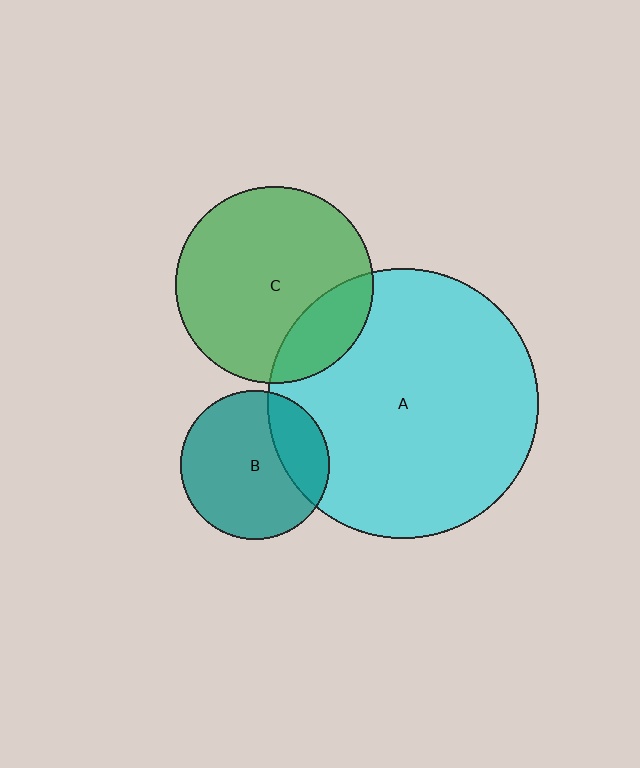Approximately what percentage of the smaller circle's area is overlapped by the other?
Approximately 20%.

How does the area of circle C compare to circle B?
Approximately 1.8 times.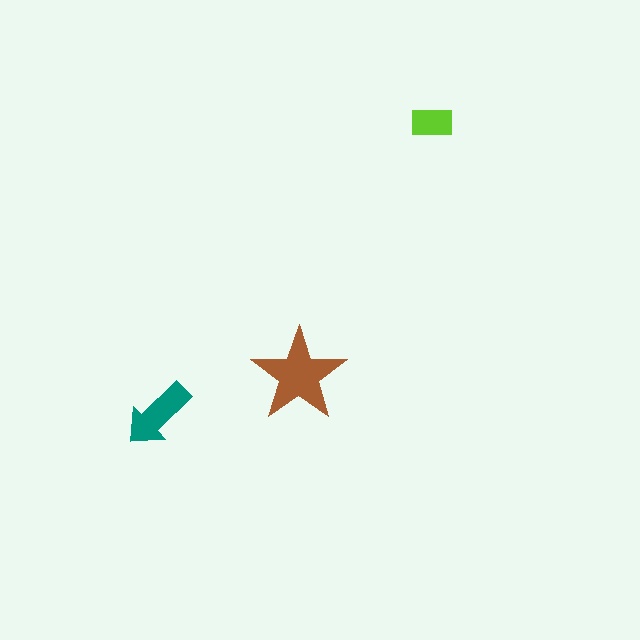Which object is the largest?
The brown star.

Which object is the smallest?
The lime rectangle.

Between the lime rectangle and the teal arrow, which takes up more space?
The teal arrow.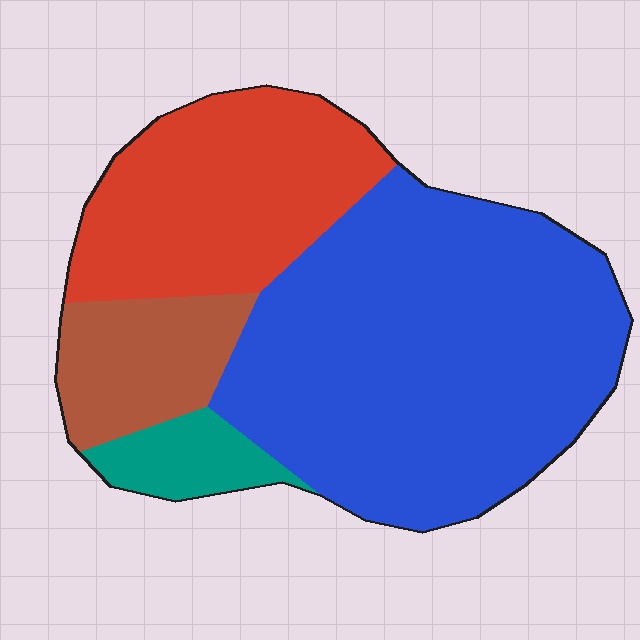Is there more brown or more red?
Red.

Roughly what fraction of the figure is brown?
Brown takes up less than a sixth of the figure.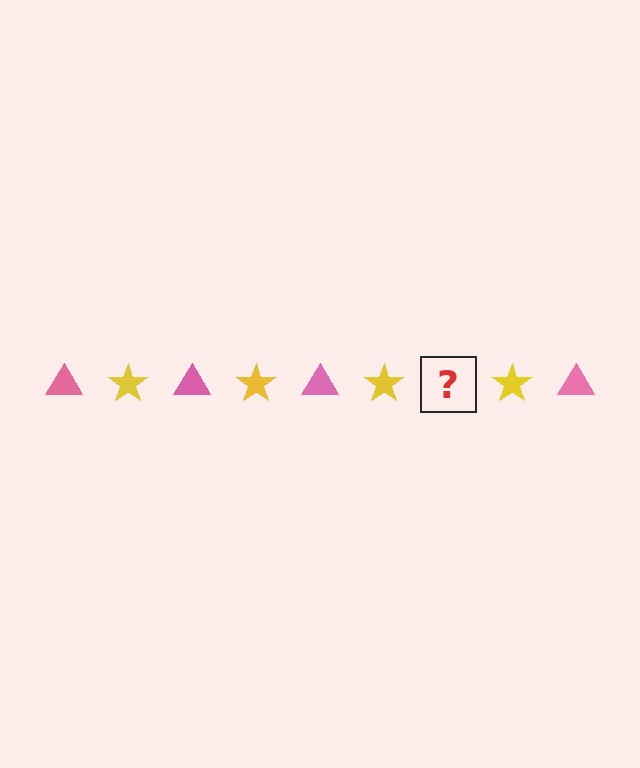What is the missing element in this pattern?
The missing element is a pink triangle.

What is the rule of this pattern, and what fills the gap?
The rule is that the pattern alternates between pink triangle and yellow star. The gap should be filled with a pink triangle.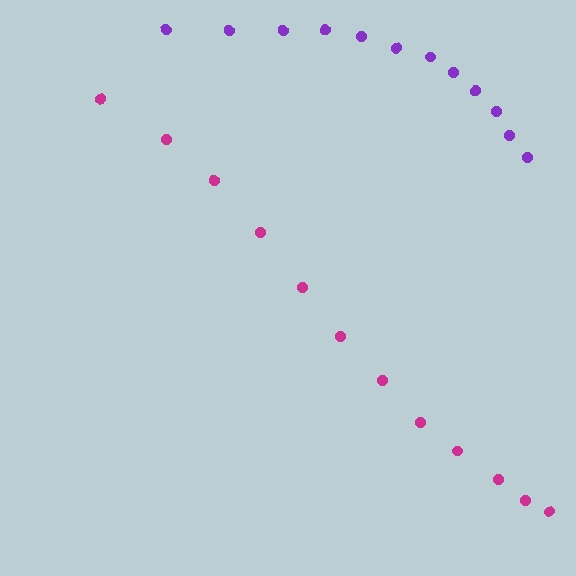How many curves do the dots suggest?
There are 2 distinct paths.